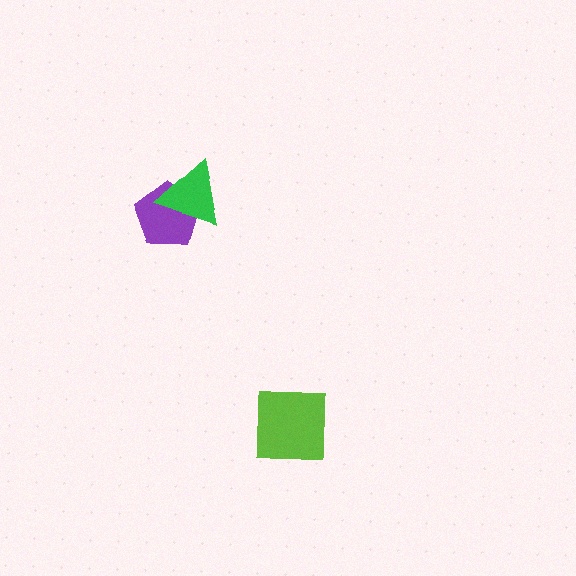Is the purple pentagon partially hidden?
Yes, it is partially covered by another shape.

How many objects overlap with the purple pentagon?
1 object overlaps with the purple pentagon.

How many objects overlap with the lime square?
0 objects overlap with the lime square.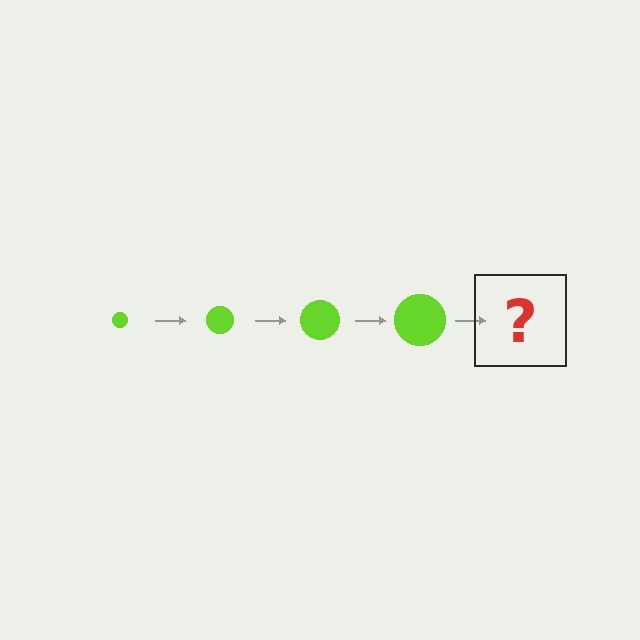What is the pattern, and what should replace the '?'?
The pattern is that the circle gets progressively larger each step. The '?' should be a lime circle, larger than the previous one.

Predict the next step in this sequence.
The next step is a lime circle, larger than the previous one.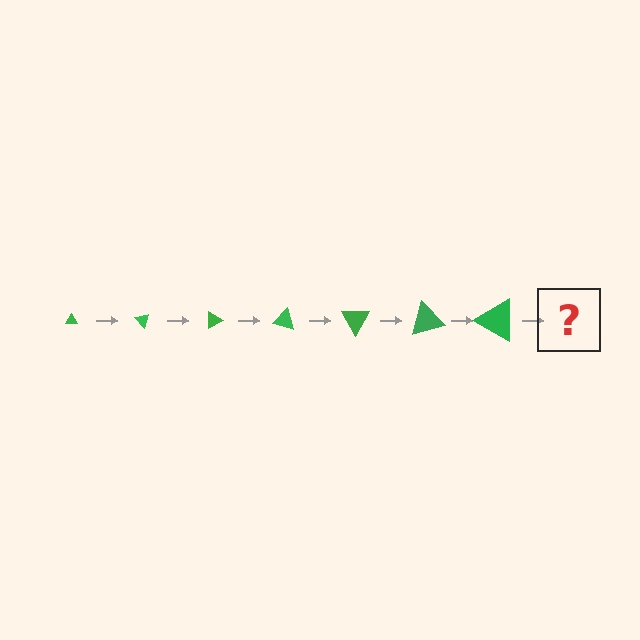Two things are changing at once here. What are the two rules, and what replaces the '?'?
The two rules are that the triangle grows larger each step and it rotates 45 degrees each step. The '?' should be a triangle, larger than the previous one and rotated 315 degrees from the start.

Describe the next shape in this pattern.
It should be a triangle, larger than the previous one and rotated 315 degrees from the start.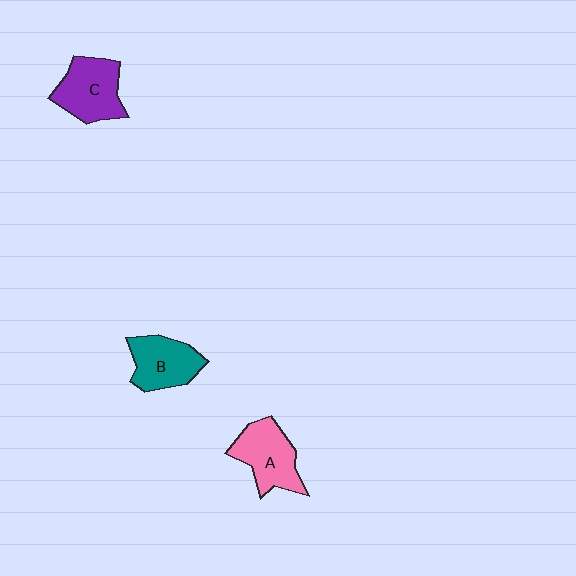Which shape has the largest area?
Shape C (purple).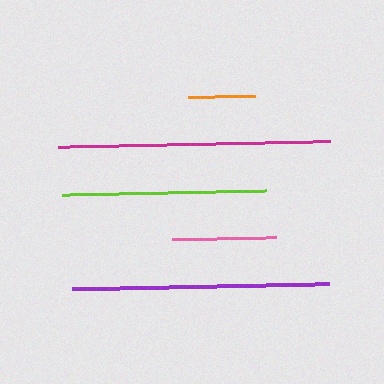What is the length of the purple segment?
The purple segment is approximately 257 pixels long.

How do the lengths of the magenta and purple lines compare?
The magenta and purple lines are approximately the same length.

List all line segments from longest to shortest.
From longest to shortest: magenta, purple, lime, pink, orange.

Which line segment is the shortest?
The orange line is the shortest at approximately 67 pixels.